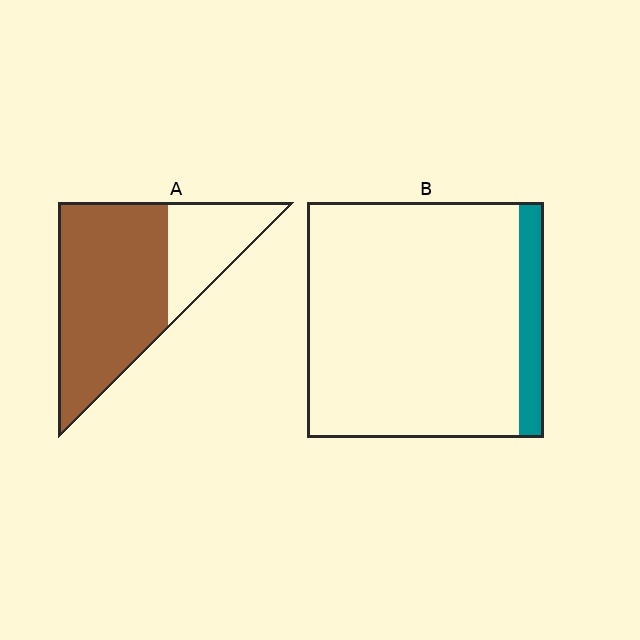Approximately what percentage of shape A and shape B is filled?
A is approximately 70% and B is approximately 10%.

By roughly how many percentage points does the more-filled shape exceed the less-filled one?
By roughly 60 percentage points (A over B).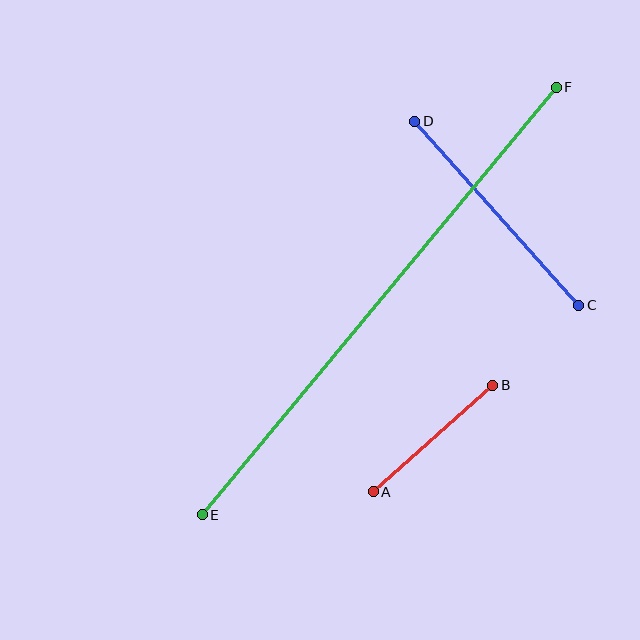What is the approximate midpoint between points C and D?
The midpoint is at approximately (497, 213) pixels.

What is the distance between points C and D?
The distance is approximately 247 pixels.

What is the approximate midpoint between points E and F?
The midpoint is at approximately (379, 301) pixels.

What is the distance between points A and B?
The distance is approximately 160 pixels.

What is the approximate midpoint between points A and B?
The midpoint is at approximately (433, 439) pixels.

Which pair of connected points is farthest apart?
Points E and F are farthest apart.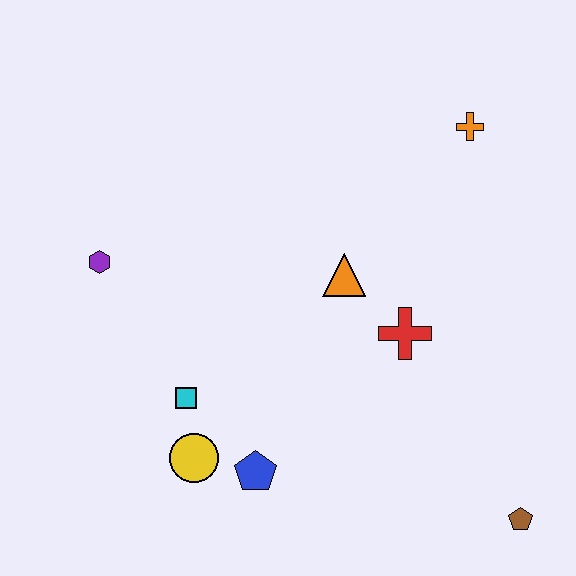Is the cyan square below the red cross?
Yes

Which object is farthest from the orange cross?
The yellow circle is farthest from the orange cross.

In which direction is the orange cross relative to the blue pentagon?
The orange cross is above the blue pentagon.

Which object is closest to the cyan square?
The yellow circle is closest to the cyan square.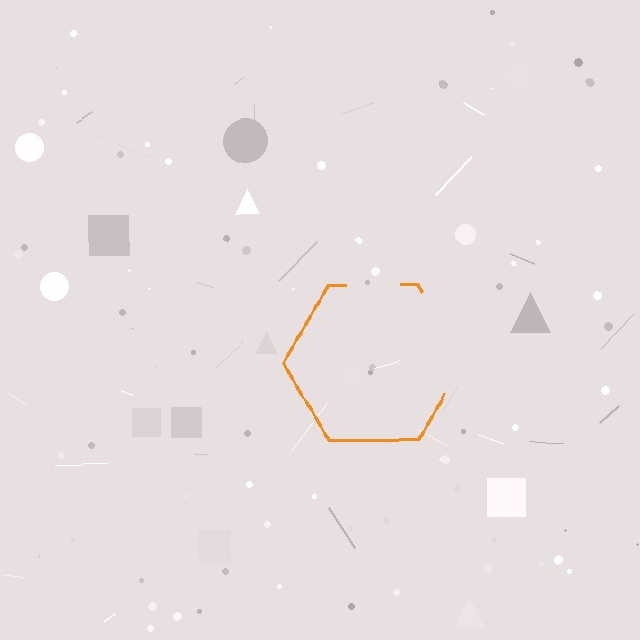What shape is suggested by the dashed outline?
The dashed outline suggests a hexagon.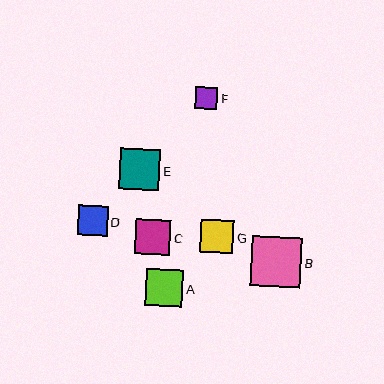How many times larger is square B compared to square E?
Square B is approximately 1.2 times the size of square E.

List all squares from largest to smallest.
From largest to smallest: B, E, A, C, G, D, F.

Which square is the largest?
Square B is the largest with a size of approximately 50 pixels.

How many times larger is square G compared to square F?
Square G is approximately 1.5 times the size of square F.